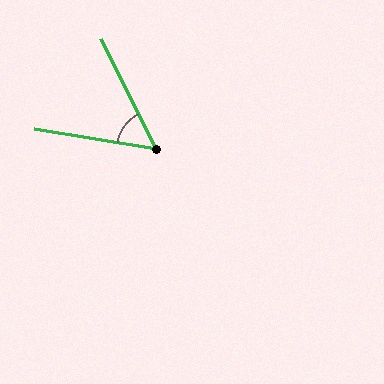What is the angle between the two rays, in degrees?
Approximately 54 degrees.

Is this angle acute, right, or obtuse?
It is acute.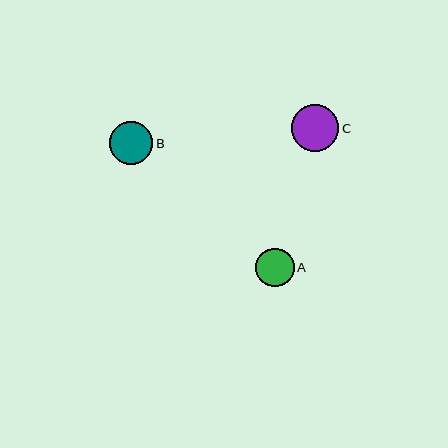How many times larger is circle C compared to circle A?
Circle C is approximately 1.2 times the size of circle A.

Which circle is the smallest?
Circle A is the smallest with a size of approximately 38 pixels.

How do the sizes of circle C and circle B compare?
Circle C and circle B are approximately the same size.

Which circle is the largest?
Circle C is the largest with a size of approximately 47 pixels.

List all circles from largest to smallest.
From largest to smallest: C, B, A.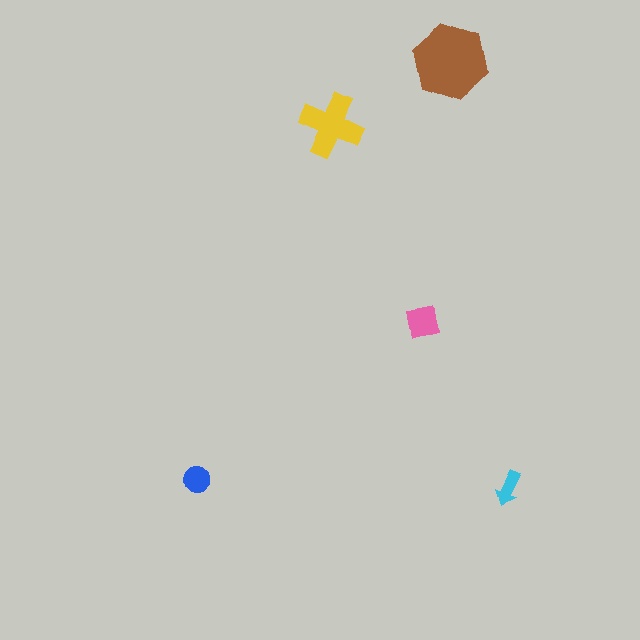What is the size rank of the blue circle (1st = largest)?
4th.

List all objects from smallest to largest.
The cyan arrow, the blue circle, the pink square, the yellow cross, the brown hexagon.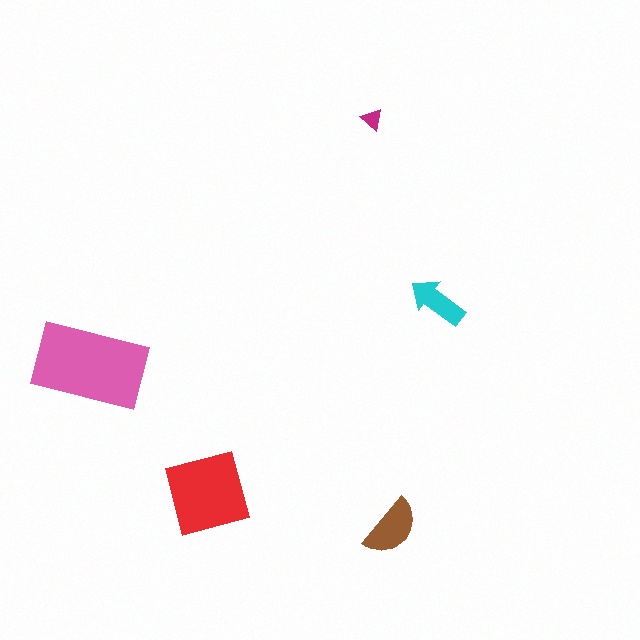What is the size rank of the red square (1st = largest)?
2nd.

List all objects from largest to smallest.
The pink rectangle, the red square, the brown semicircle, the cyan arrow, the magenta triangle.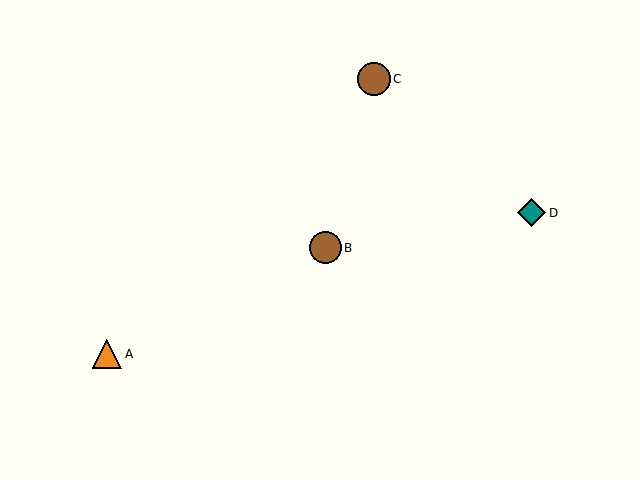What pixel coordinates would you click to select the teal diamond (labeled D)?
Click at (532, 213) to select the teal diamond D.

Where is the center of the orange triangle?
The center of the orange triangle is at (107, 354).